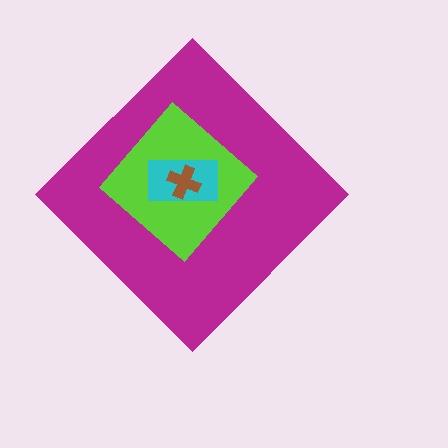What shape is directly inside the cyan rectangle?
The brown cross.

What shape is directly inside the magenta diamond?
The lime diamond.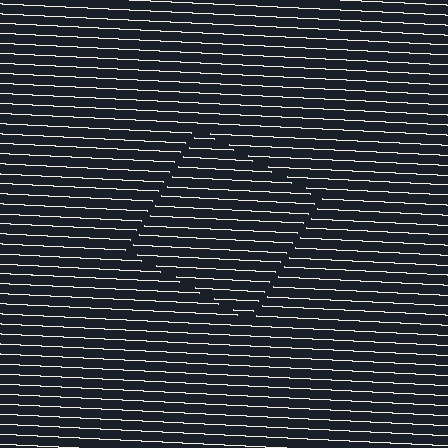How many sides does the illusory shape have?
4 sides — the line-ends trace a square.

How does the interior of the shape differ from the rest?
The interior of the shape contains the same grating, shifted by half a period — the contour is defined by the phase discontinuity where line-ends from the inner and outer gratings abut.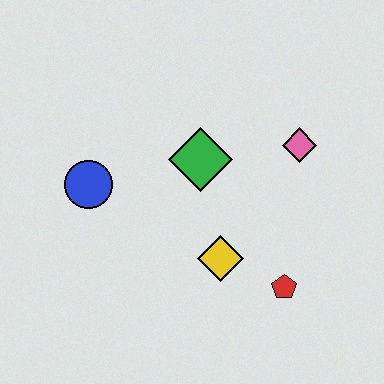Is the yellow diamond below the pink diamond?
Yes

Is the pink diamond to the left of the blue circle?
No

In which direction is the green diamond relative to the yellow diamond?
The green diamond is above the yellow diamond.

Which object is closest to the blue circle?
The green diamond is closest to the blue circle.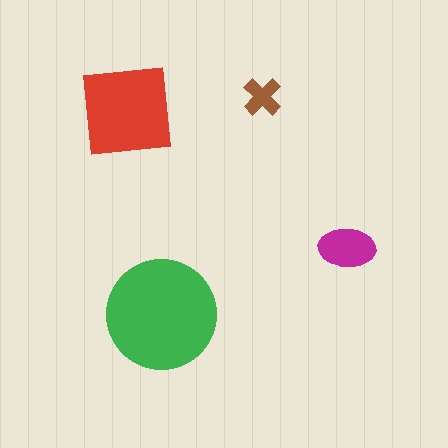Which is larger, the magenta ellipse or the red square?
The red square.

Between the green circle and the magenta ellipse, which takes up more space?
The green circle.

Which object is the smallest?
The brown cross.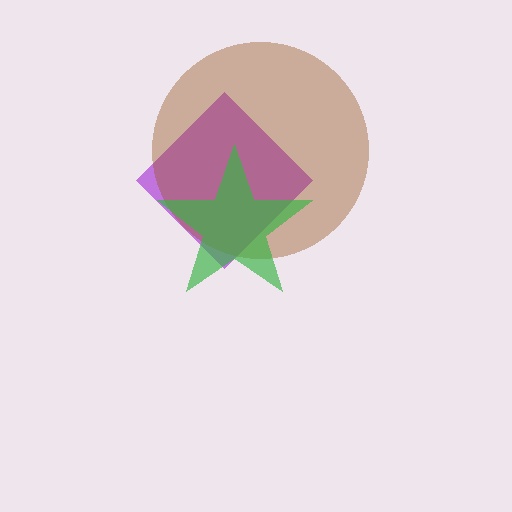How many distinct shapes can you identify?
There are 3 distinct shapes: a purple diamond, a brown circle, a green star.